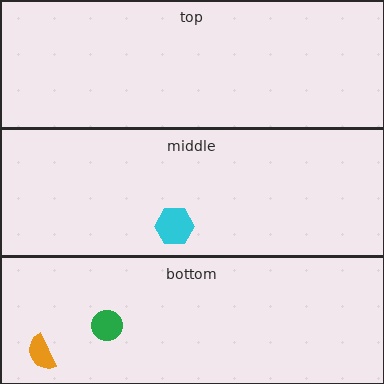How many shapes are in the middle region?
1.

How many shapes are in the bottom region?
2.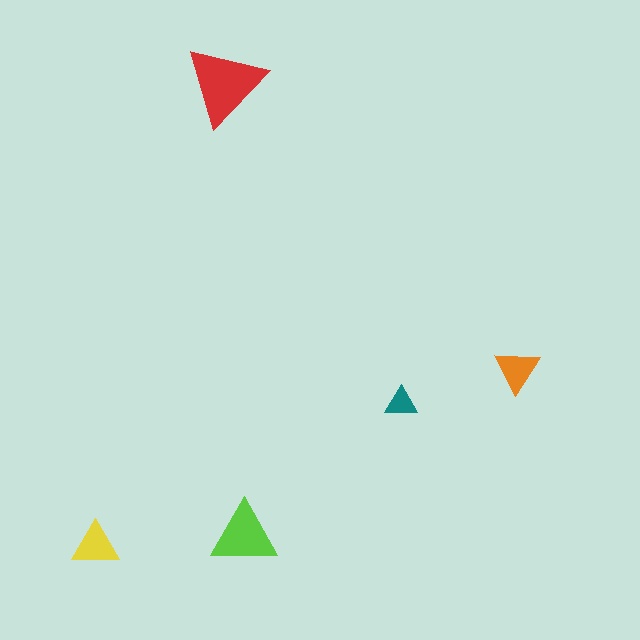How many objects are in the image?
There are 5 objects in the image.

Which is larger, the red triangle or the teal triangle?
The red one.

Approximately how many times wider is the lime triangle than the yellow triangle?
About 1.5 times wider.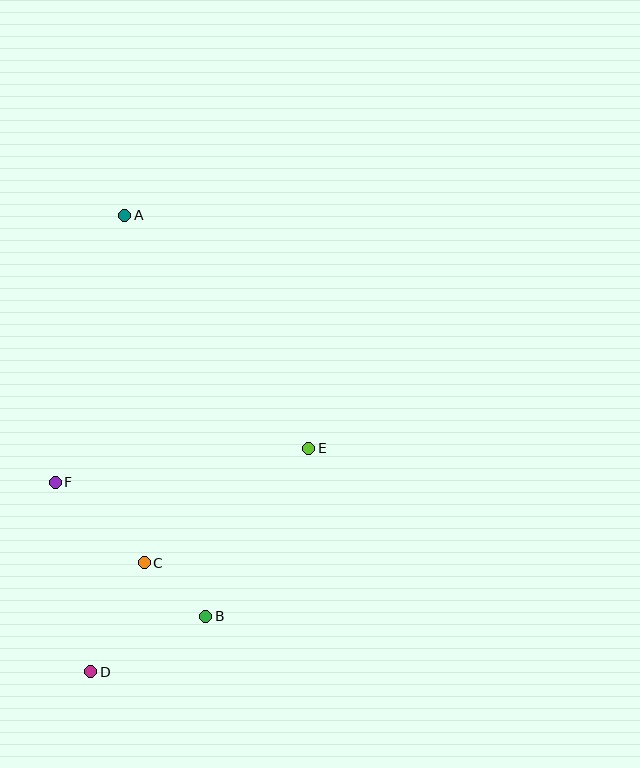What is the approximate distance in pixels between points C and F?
The distance between C and F is approximately 120 pixels.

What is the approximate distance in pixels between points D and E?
The distance between D and E is approximately 312 pixels.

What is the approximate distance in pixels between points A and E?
The distance between A and E is approximately 297 pixels.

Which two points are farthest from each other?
Points A and D are farthest from each other.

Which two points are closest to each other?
Points B and C are closest to each other.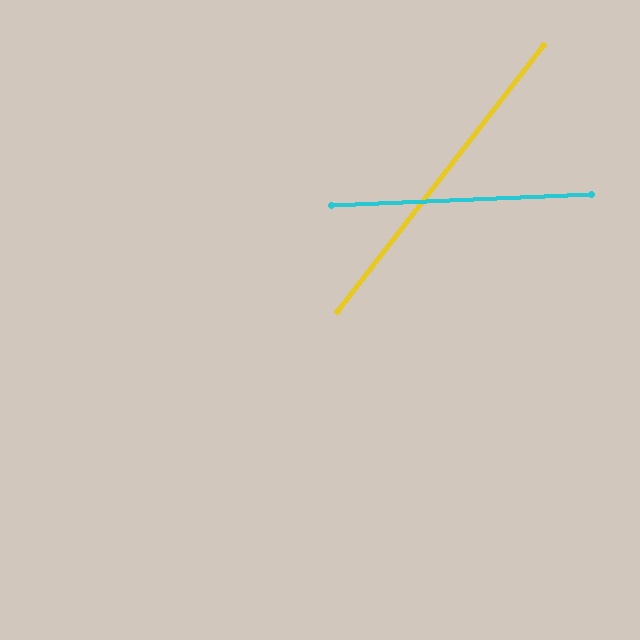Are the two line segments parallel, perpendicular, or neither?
Neither parallel nor perpendicular — they differ by about 50°.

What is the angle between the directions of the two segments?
Approximately 50 degrees.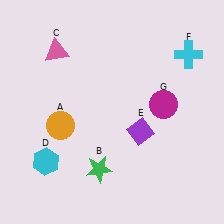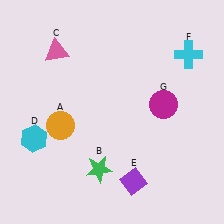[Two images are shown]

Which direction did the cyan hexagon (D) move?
The cyan hexagon (D) moved up.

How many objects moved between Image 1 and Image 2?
2 objects moved between the two images.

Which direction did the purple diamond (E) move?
The purple diamond (E) moved down.